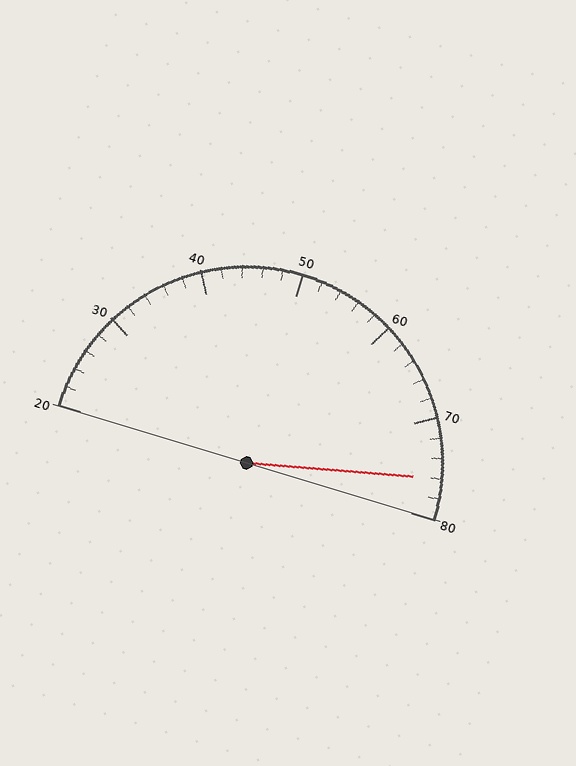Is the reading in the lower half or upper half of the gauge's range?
The reading is in the upper half of the range (20 to 80).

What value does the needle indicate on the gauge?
The needle indicates approximately 76.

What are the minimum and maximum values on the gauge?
The gauge ranges from 20 to 80.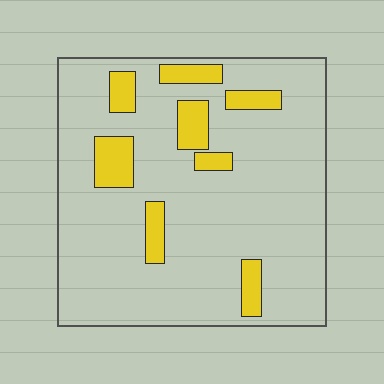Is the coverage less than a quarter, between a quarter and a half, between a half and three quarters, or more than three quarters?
Less than a quarter.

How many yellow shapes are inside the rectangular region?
8.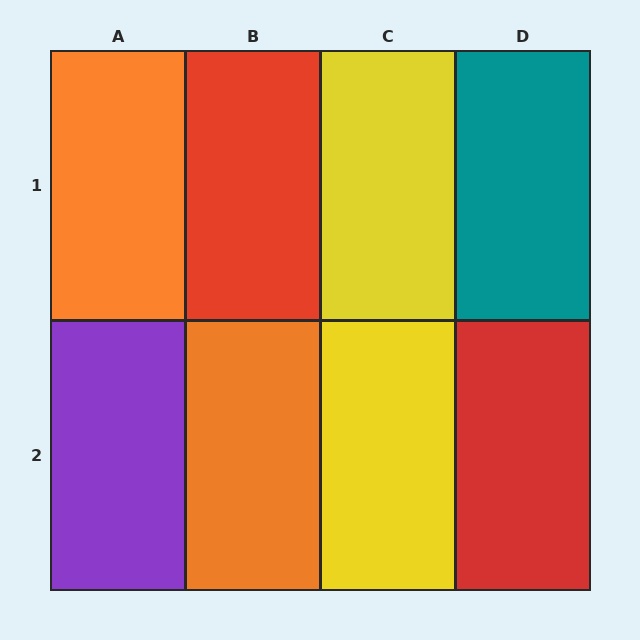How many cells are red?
2 cells are red.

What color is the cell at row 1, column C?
Yellow.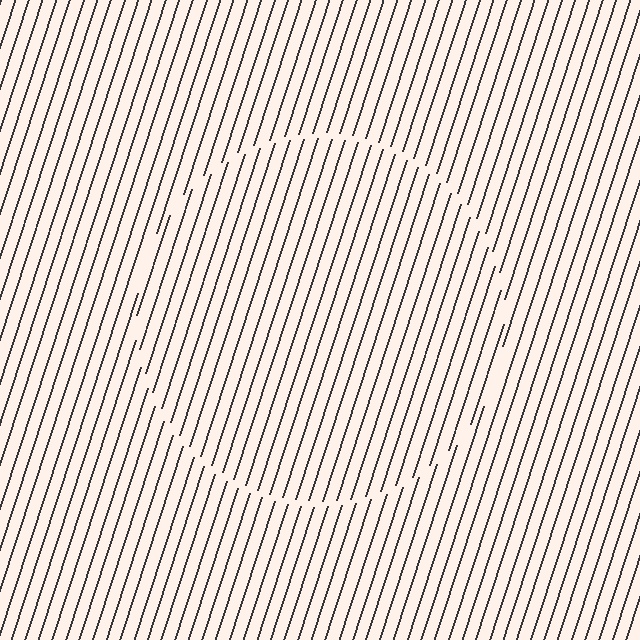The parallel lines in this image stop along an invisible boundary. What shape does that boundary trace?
An illusory circle. The interior of the shape contains the same grating, shifted by half a period — the contour is defined by the phase discontinuity where line-ends from the inner and outer gratings abut.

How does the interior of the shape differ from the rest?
The interior of the shape contains the same grating, shifted by half a period — the contour is defined by the phase discontinuity where line-ends from the inner and outer gratings abut.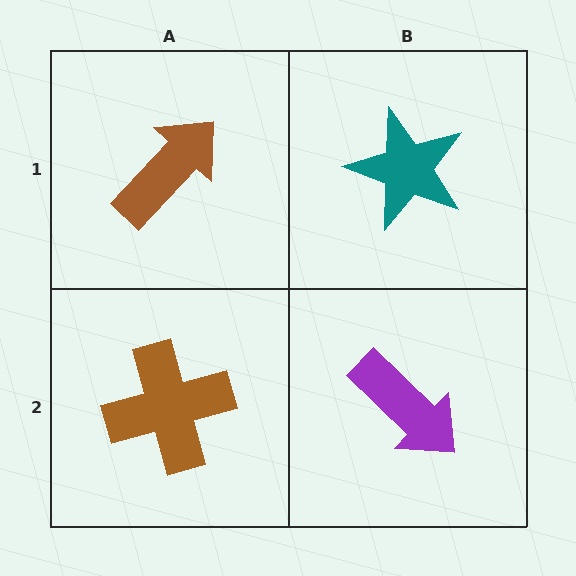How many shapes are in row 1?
2 shapes.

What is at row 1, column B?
A teal star.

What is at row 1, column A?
A brown arrow.